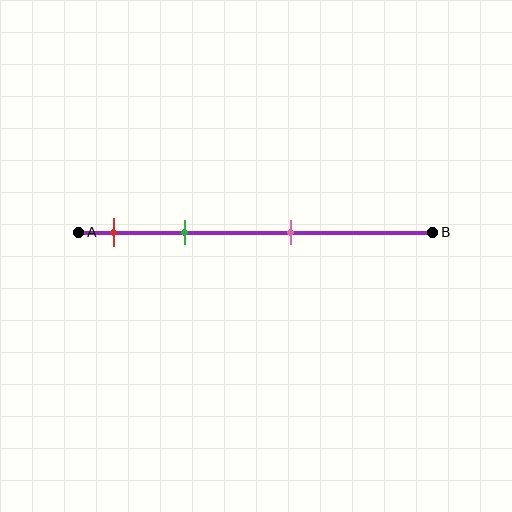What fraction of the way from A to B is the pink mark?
The pink mark is approximately 60% (0.6) of the way from A to B.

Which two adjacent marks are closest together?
The red and green marks are the closest adjacent pair.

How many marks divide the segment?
There are 3 marks dividing the segment.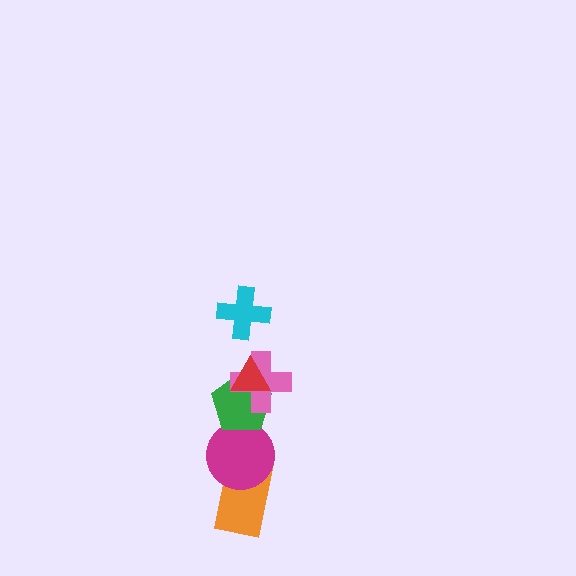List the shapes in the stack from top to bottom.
From top to bottom: the cyan cross, the red triangle, the pink cross, the green pentagon, the magenta circle, the orange rectangle.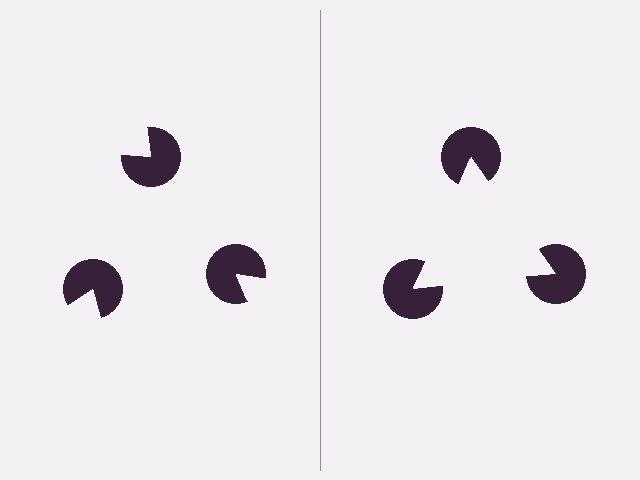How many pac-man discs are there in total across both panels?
6 — 3 on each side.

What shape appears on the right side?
An illusory triangle.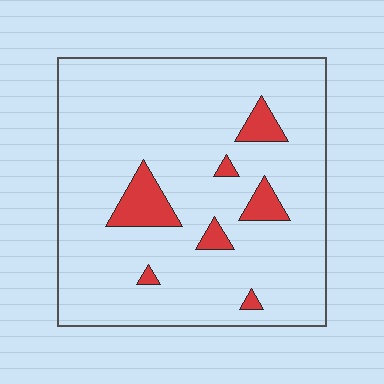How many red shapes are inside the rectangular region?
7.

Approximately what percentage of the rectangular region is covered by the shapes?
Approximately 10%.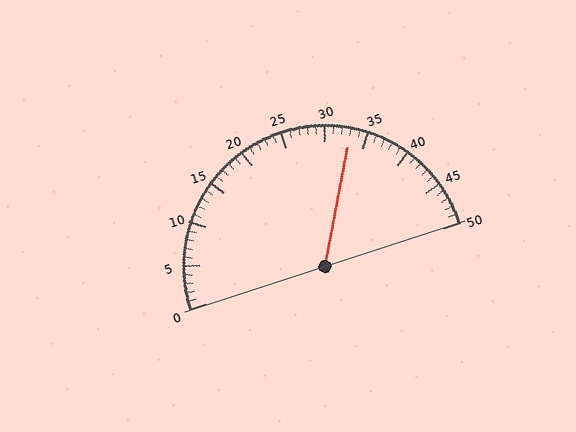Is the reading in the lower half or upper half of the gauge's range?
The reading is in the upper half of the range (0 to 50).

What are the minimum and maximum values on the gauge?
The gauge ranges from 0 to 50.